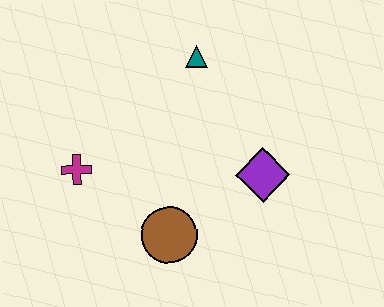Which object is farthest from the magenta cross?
The purple diamond is farthest from the magenta cross.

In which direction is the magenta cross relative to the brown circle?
The magenta cross is to the left of the brown circle.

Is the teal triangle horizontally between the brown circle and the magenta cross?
No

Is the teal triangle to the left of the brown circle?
No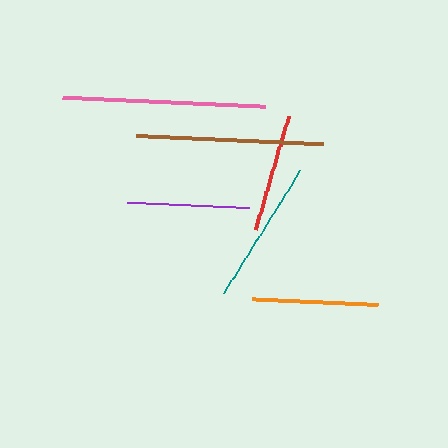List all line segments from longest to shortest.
From longest to shortest: pink, brown, teal, orange, purple, red.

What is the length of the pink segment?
The pink segment is approximately 203 pixels long.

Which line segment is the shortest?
The red line is the shortest at approximately 118 pixels.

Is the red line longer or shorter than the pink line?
The pink line is longer than the red line.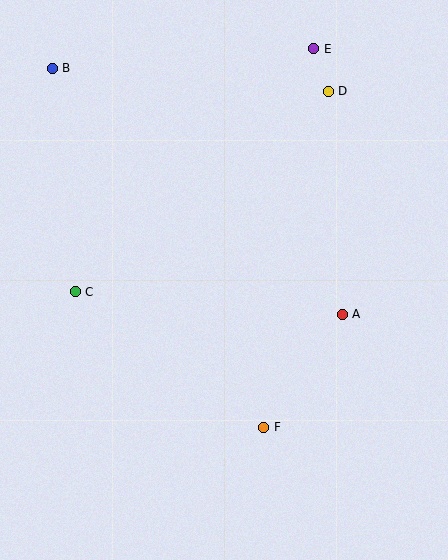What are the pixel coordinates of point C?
Point C is at (75, 292).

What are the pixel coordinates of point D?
Point D is at (328, 91).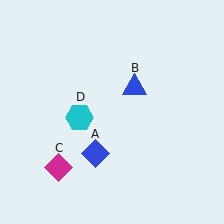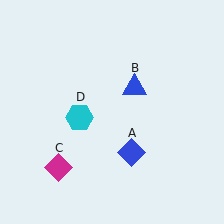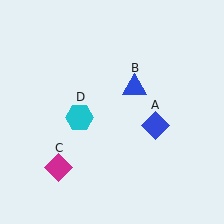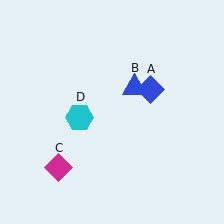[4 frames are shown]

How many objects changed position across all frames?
1 object changed position: blue diamond (object A).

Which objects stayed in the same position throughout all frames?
Blue triangle (object B) and magenta diamond (object C) and cyan hexagon (object D) remained stationary.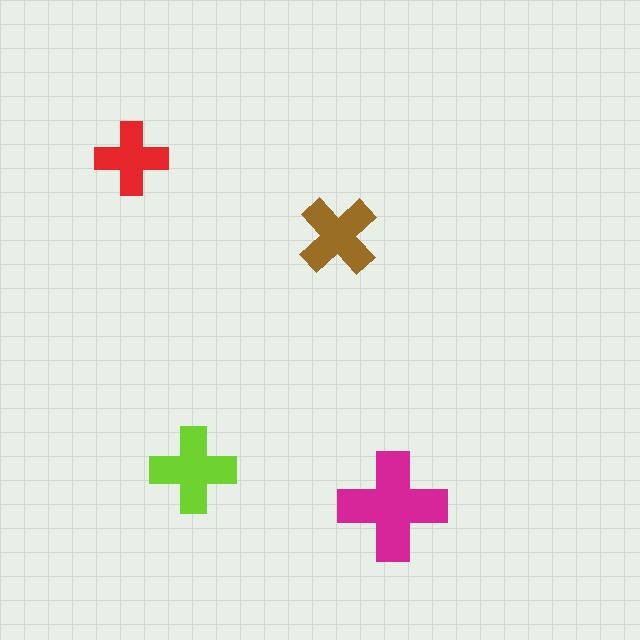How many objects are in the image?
There are 4 objects in the image.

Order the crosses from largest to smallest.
the magenta one, the lime one, the brown one, the red one.